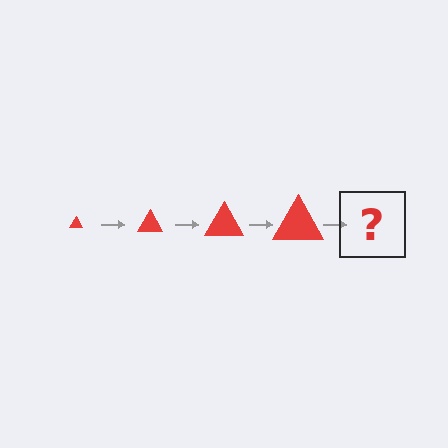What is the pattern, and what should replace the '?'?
The pattern is that the triangle gets progressively larger each step. The '?' should be a red triangle, larger than the previous one.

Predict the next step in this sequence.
The next step is a red triangle, larger than the previous one.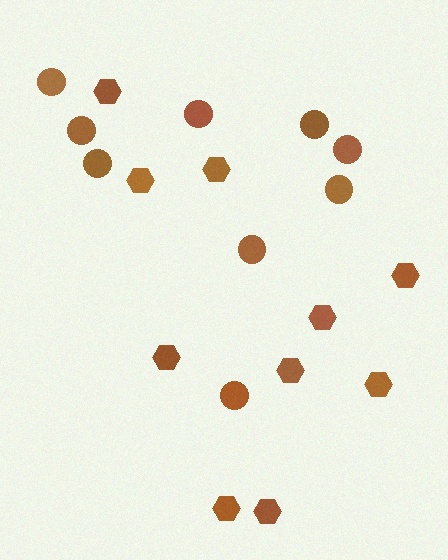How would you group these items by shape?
There are 2 groups: one group of circles (9) and one group of hexagons (10).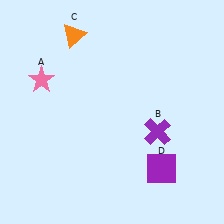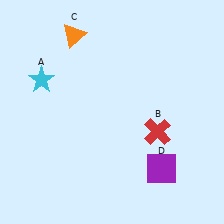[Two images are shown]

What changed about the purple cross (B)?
In Image 1, B is purple. In Image 2, it changed to red.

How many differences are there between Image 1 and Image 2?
There are 2 differences between the two images.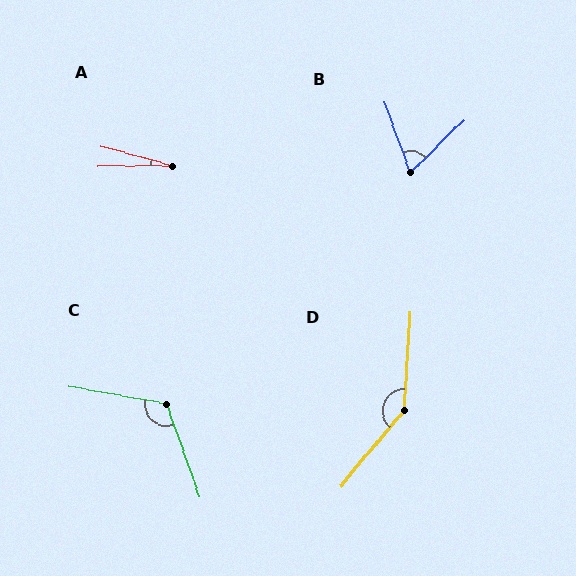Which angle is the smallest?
A, at approximately 15 degrees.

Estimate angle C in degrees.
Approximately 120 degrees.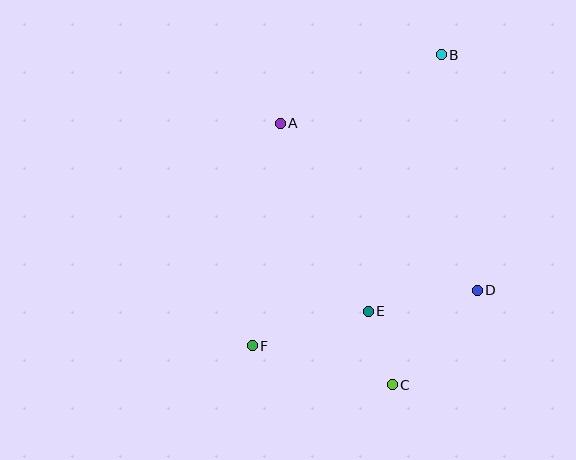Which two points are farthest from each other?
Points B and F are farthest from each other.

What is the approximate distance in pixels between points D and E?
The distance between D and E is approximately 111 pixels.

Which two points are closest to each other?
Points C and E are closest to each other.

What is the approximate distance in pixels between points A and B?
The distance between A and B is approximately 175 pixels.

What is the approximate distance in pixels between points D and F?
The distance between D and F is approximately 232 pixels.